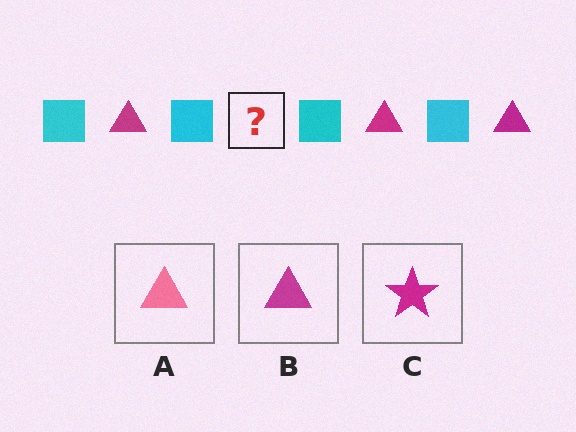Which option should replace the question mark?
Option B.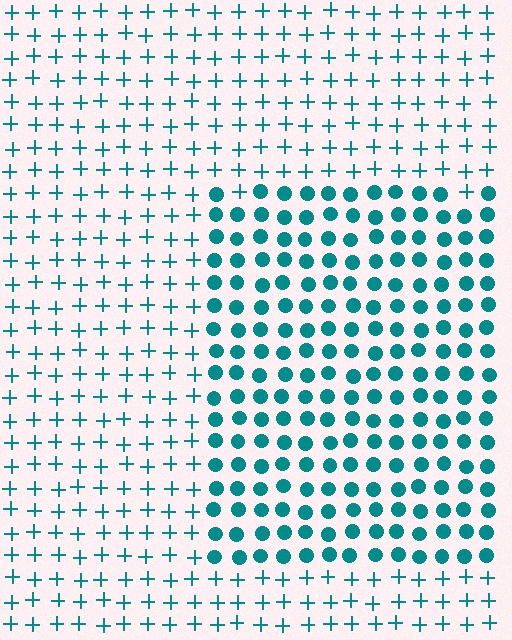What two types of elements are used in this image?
The image uses circles inside the rectangle region and plus signs outside it.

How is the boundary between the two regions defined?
The boundary is defined by a change in element shape: circles inside vs. plus signs outside. All elements share the same color and spacing.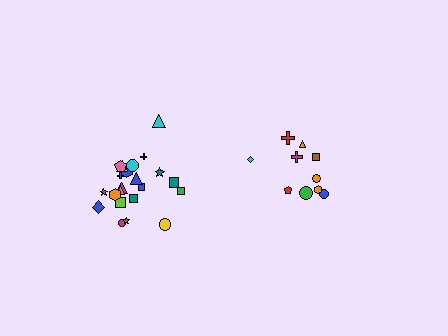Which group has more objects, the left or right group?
The left group.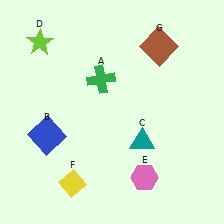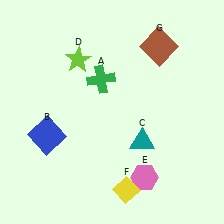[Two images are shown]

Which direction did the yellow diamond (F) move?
The yellow diamond (F) moved right.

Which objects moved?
The objects that moved are: the lime star (D), the yellow diamond (F).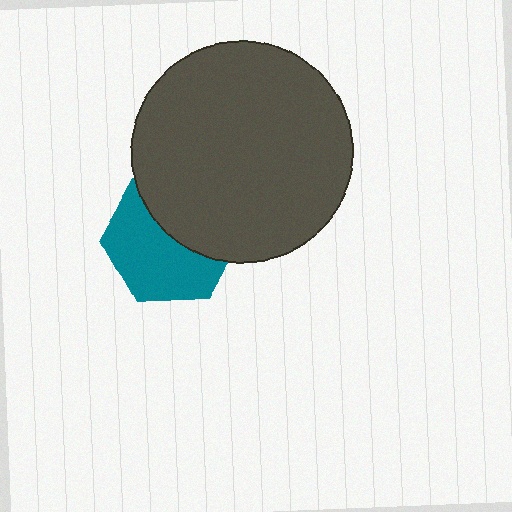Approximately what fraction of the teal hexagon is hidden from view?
Roughly 43% of the teal hexagon is hidden behind the dark gray circle.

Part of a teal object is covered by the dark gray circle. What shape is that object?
It is a hexagon.